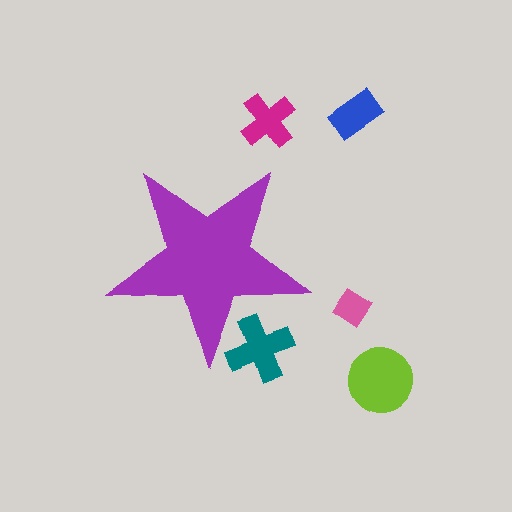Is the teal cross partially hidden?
Yes, the teal cross is partially hidden behind the purple star.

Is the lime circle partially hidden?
No, the lime circle is fully visible.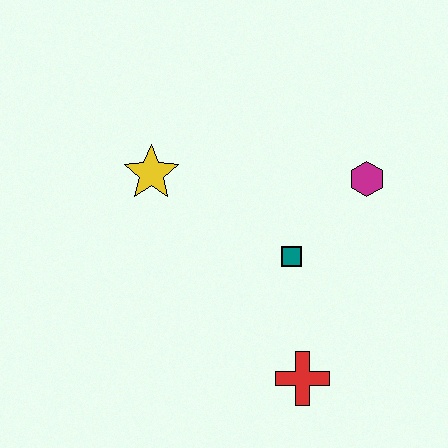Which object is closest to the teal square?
The magenta hexagon is closest to the teal square.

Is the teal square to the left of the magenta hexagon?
Yes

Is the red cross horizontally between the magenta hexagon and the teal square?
Yes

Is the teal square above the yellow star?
No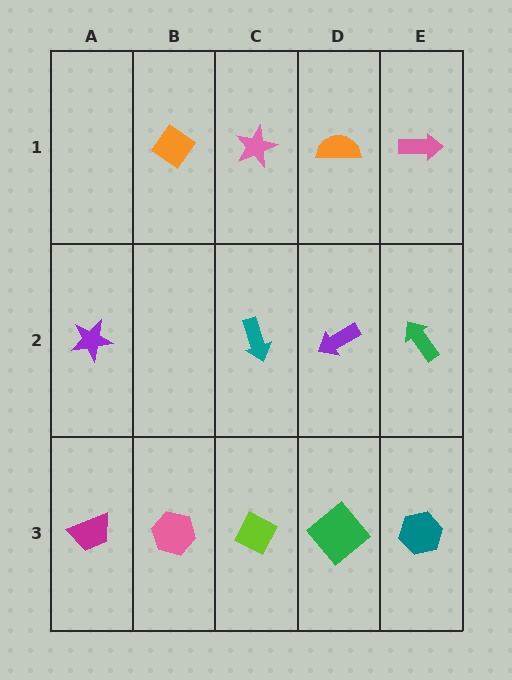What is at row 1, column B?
An orange diamond.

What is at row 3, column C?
A lime diamond.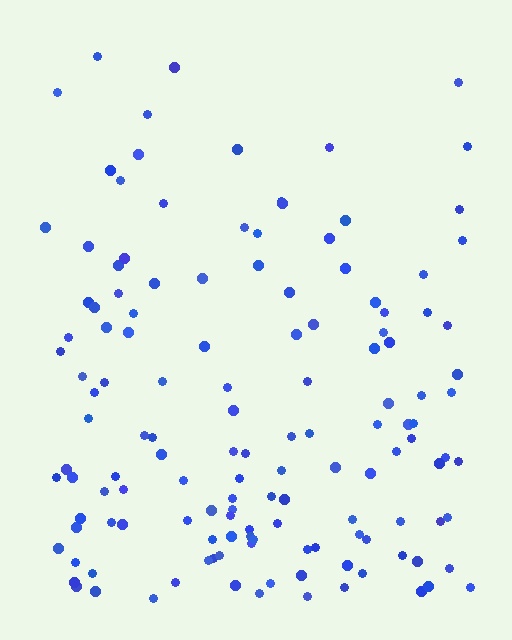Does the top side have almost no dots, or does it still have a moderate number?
Still a moderate number, just noticeably fewer than the bottom.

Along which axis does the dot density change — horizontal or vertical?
Vertical.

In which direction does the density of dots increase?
From top to bottom, with the bottom side densest.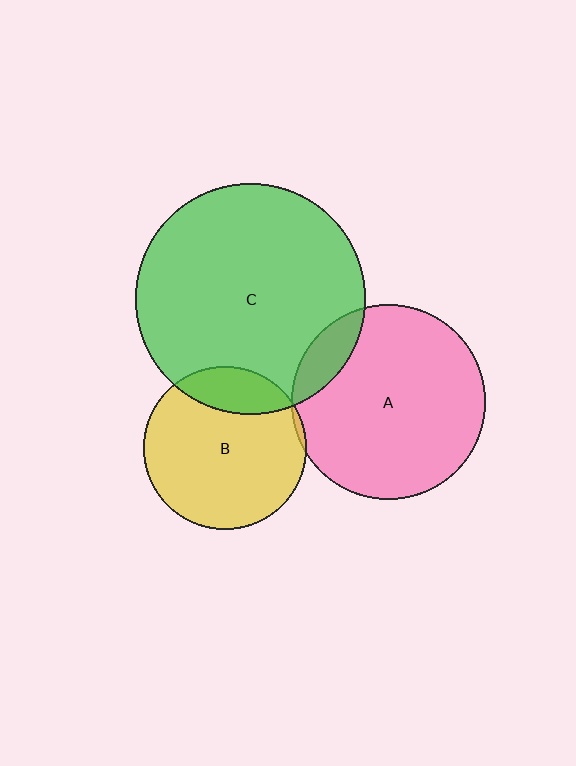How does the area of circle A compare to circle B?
Approximately 1.4 times.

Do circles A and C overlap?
Yes.